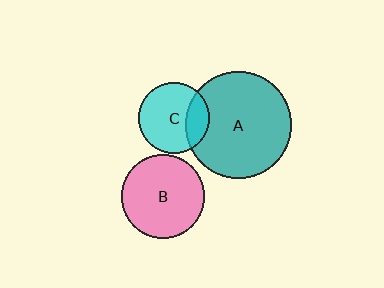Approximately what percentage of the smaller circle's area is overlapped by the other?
Approximately 25%.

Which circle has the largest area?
Circle A (teal).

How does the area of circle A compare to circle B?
Approximately 1.6 times.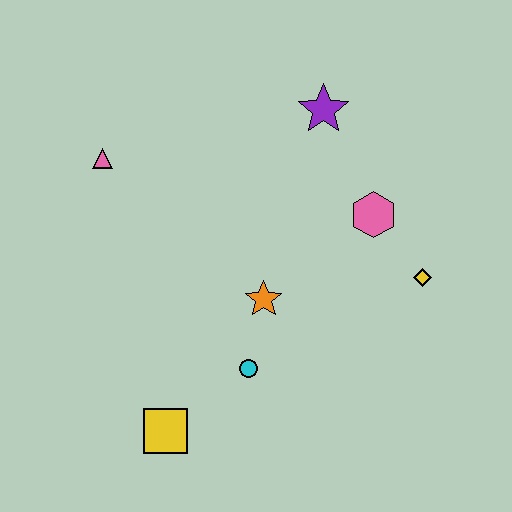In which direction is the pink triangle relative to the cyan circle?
The pink triangle is above the cyan circle.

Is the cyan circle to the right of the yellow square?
Yes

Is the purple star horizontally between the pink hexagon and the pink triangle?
Yes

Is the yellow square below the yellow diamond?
Yes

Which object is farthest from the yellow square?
The purple star is farthest from the yellow square.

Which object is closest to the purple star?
The pink hexagon is closest to the purple star.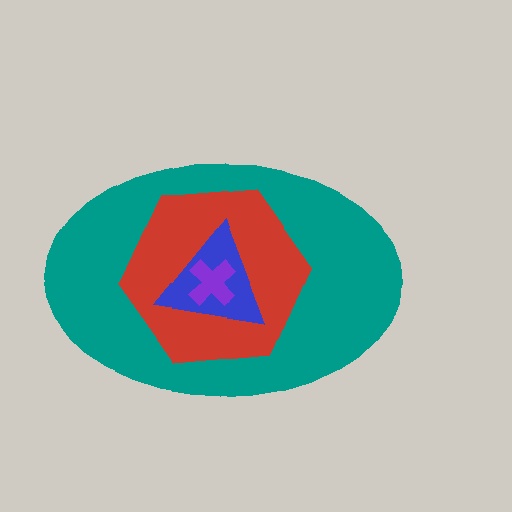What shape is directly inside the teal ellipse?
The red hexagon.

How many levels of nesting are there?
4.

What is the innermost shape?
The purple cross.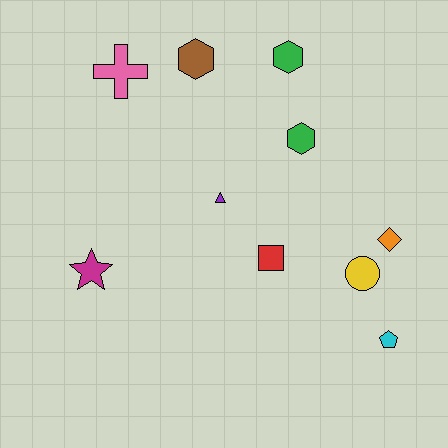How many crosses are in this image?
There is 1 cross.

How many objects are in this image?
There are 10 objects.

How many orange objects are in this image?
There is 1 orange object.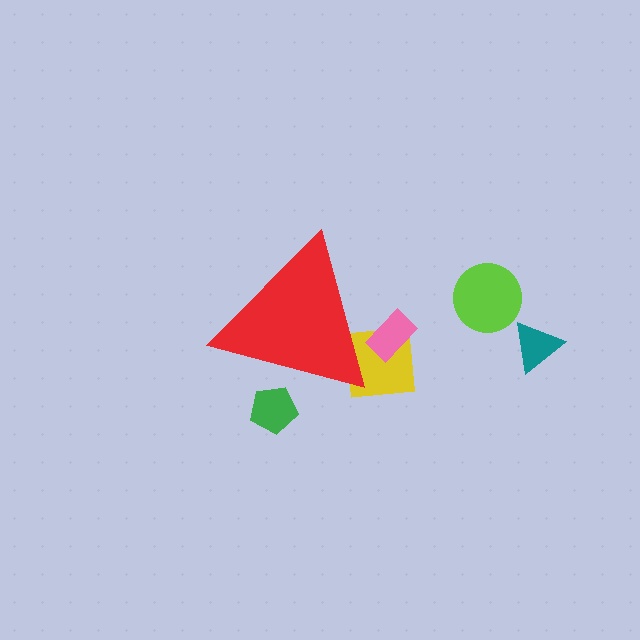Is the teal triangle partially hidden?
No, the teal triangle is fully visible.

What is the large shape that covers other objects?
A red triangle.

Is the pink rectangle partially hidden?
Yes, the pink rectangle is partially hidden behind the red triangle.